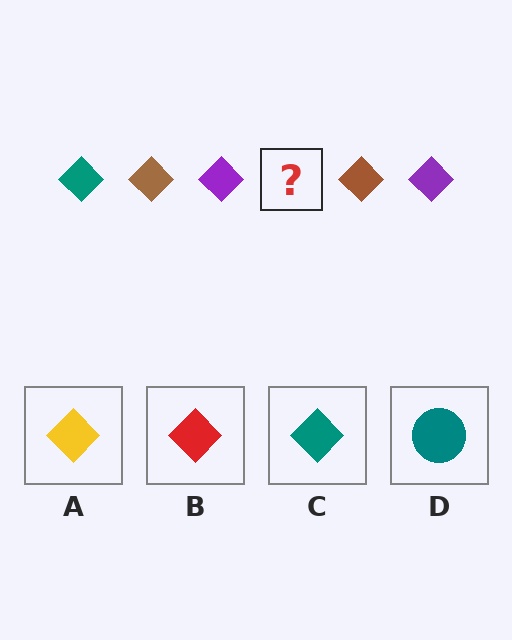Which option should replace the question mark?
Option C.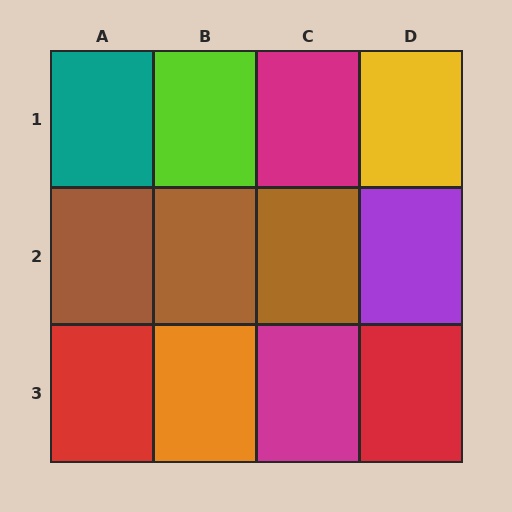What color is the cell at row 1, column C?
Magenta.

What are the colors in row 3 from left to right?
Red, orange, magenta, red.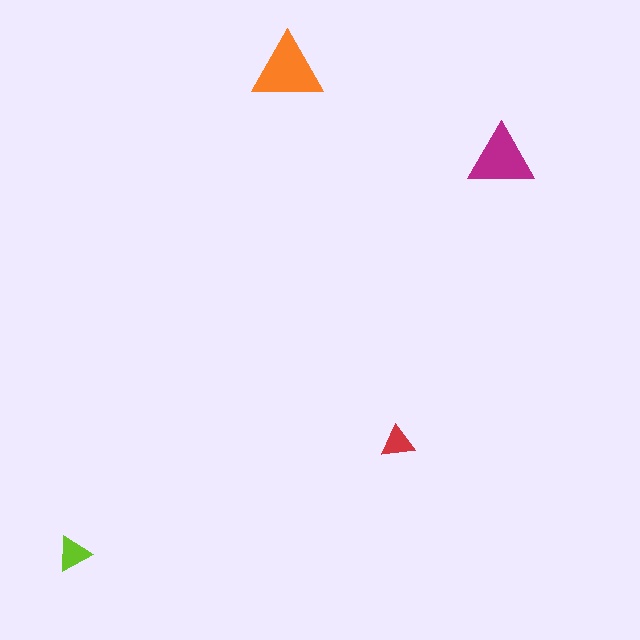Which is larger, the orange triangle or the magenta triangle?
The orange one.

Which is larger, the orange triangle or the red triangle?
The orange one.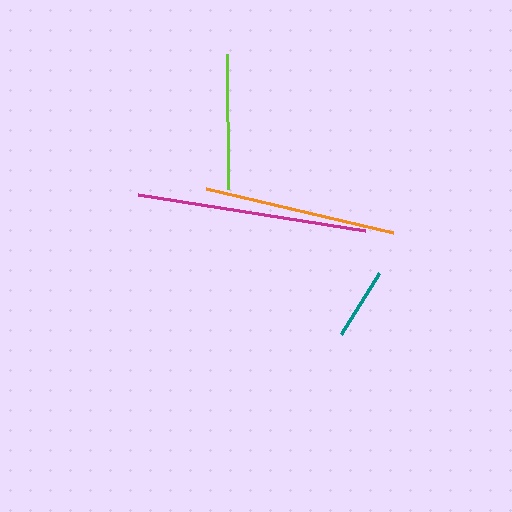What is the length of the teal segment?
The teal segment is approximately 72 pixels long.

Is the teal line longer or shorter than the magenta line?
The magenta line is longer than the teal line.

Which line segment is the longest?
The magenta line is the longest at approximately 230 pixels.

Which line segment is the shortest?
The teal line is the shortest at approximately 72 pixels.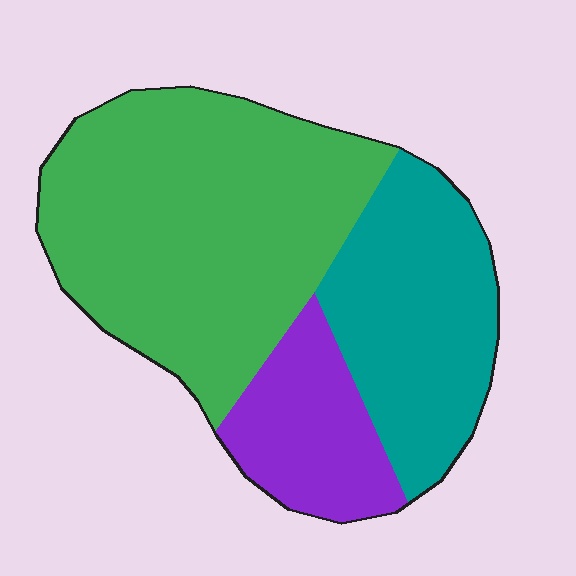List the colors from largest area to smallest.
From largest to smallest: green, teal, purple.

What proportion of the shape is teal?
Teal covers 29% of the shape.